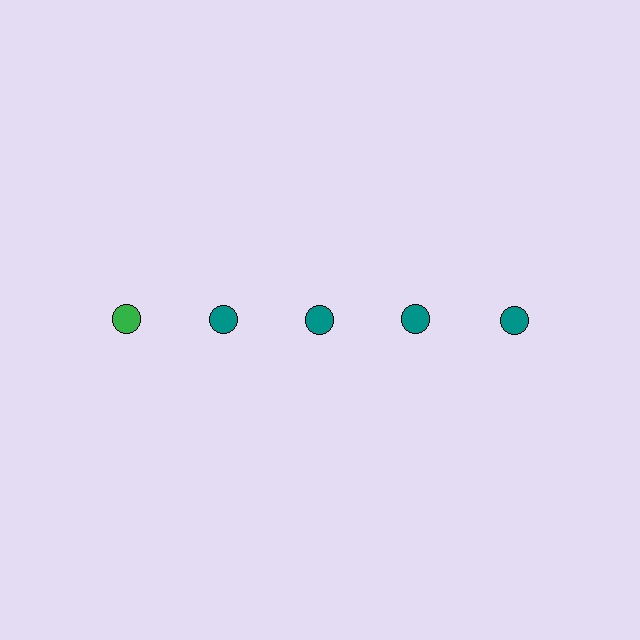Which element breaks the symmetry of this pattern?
The green circle in the top row, leftmost column breaks the symmetry. All other shapes are teal circles.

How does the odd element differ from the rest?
It has a different color: green instead of teal.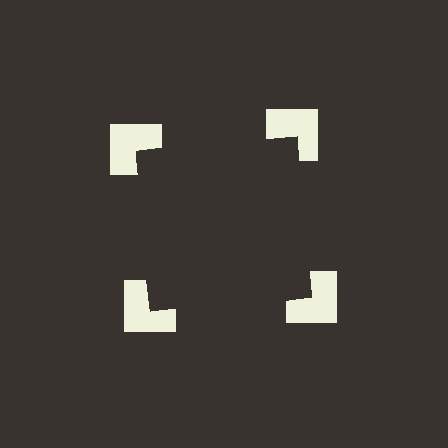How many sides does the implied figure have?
4 sides.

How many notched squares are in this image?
There are 4 — one at each vertex of the illusory square.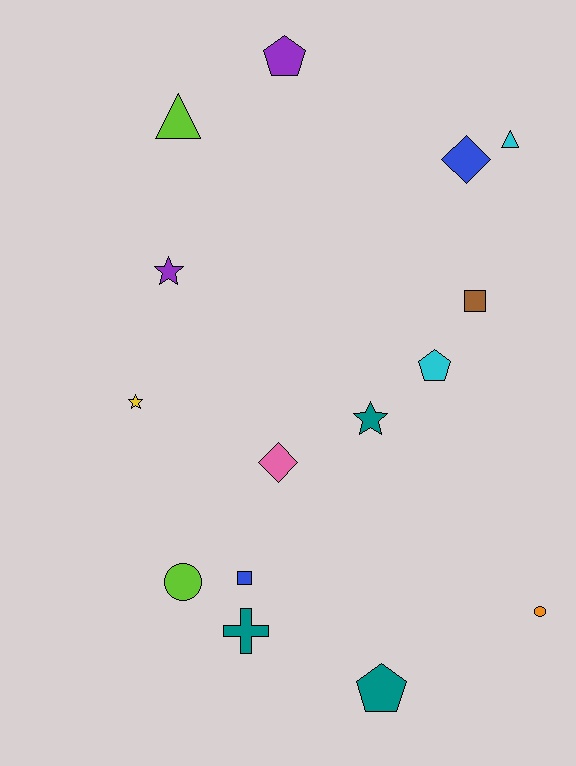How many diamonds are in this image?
There are 2 diamonds.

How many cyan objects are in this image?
There are 2 cyan objects.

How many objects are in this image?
There are 15 objects.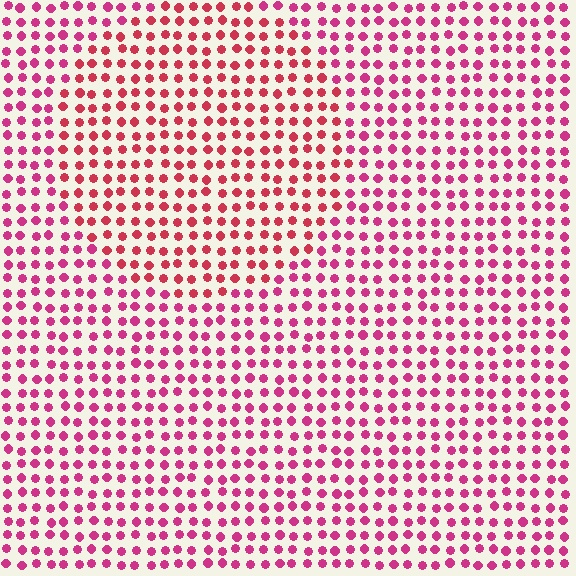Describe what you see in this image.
The image is filled with small magenta elements in a uniform arrangement. A circle-shaped region is visible where the elements are tinted to a slightly different hue, forming a subtle color boundary.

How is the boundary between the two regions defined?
The boundary is defined purely by a slight shift in hue (about 23 degrees). Spacing, size, and orientation are identical on both sides.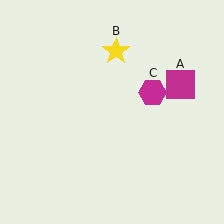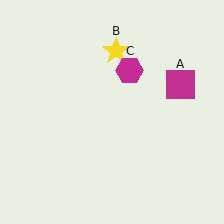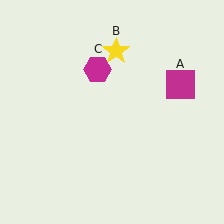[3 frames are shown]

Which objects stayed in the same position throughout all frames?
Magenta square (object A) and yellow star (object B) remained stationary.